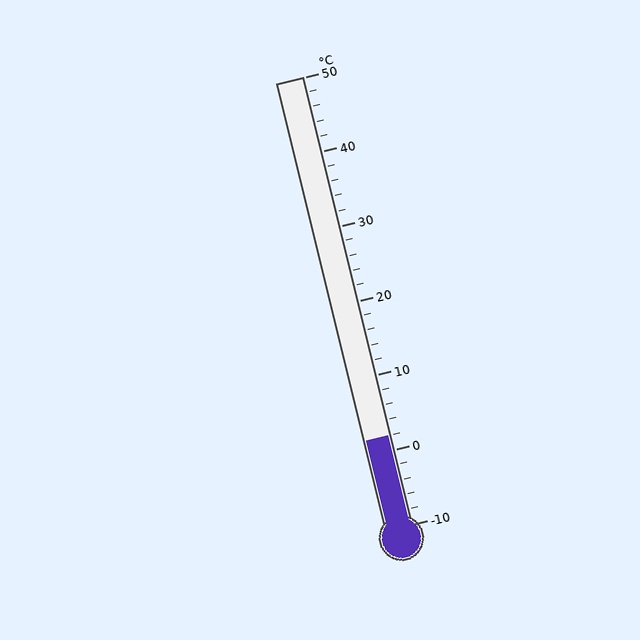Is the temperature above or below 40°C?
The temperature is below 40°C.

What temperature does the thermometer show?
The thermometer shows approximately 2°C.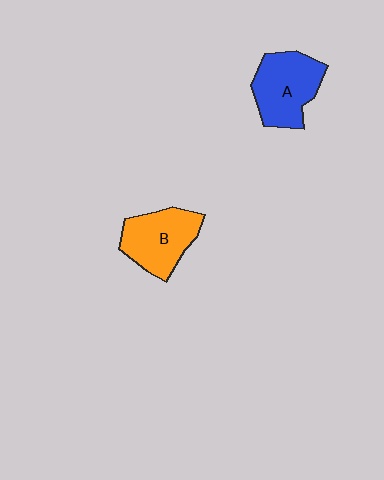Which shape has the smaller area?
Shape B (orange).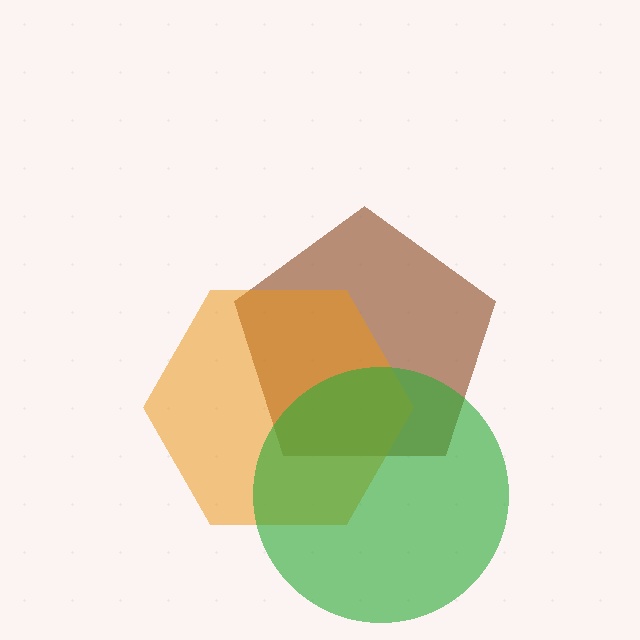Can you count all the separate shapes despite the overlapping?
Yes, there are 3 separate shapes.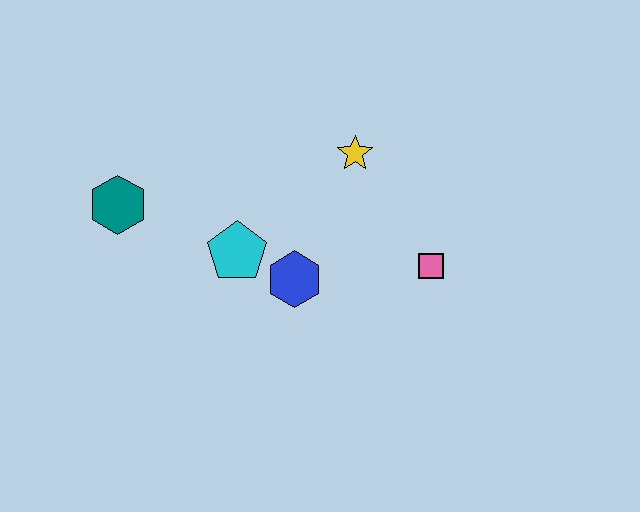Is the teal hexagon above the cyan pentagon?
Yes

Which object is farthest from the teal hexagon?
The pink square is farthest from the teal hexagon.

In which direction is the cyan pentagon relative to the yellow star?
The cyan pentagon is to the left of the yellow star.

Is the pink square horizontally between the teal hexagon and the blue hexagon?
No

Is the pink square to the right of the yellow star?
Yes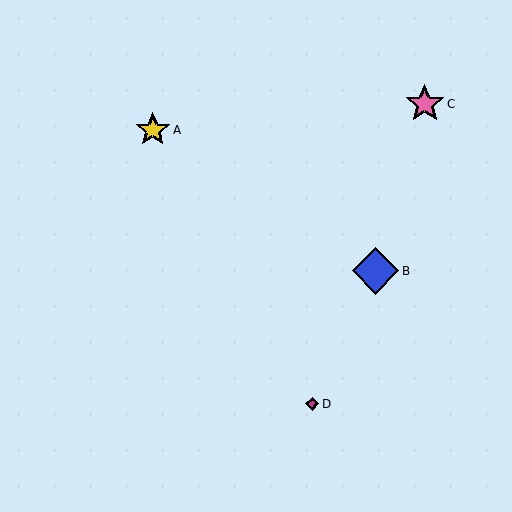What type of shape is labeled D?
Shape D is a magenta diamond.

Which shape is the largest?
The blue diamond (labeled B) is the largest.